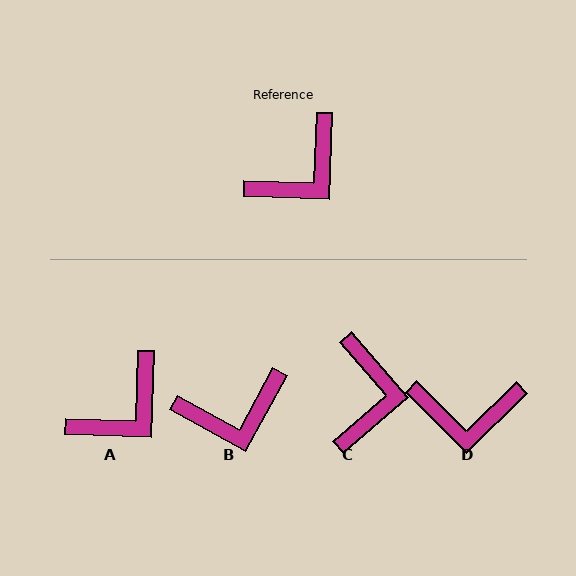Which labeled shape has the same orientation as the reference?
A.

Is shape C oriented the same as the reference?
No, it is off by about 43 degrees.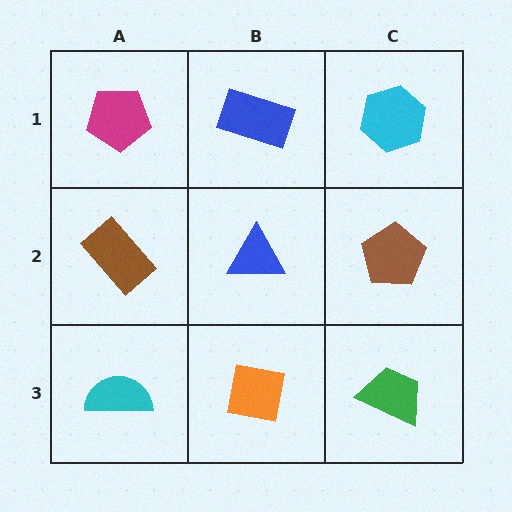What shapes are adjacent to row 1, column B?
A blue triangle (row 2, column B), a magenta pentagon (row 1, column A), a cyan hexagon (row 1, column C).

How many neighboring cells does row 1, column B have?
3.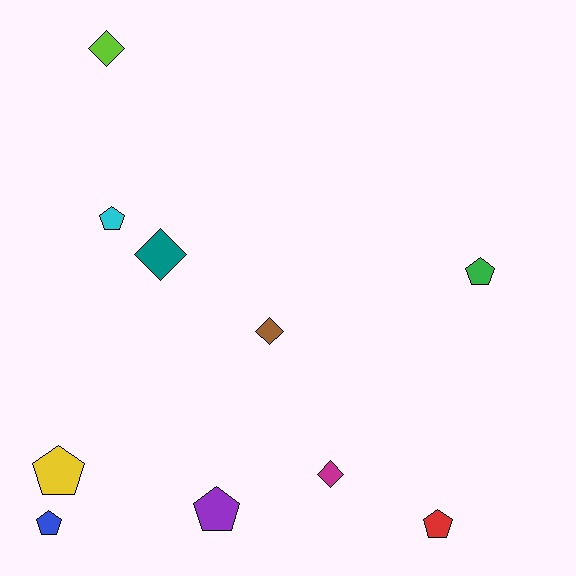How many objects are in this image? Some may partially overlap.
There are 10 objects.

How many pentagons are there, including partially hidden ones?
There are 6 pentagons.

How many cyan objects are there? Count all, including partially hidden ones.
There is 1 cyan object.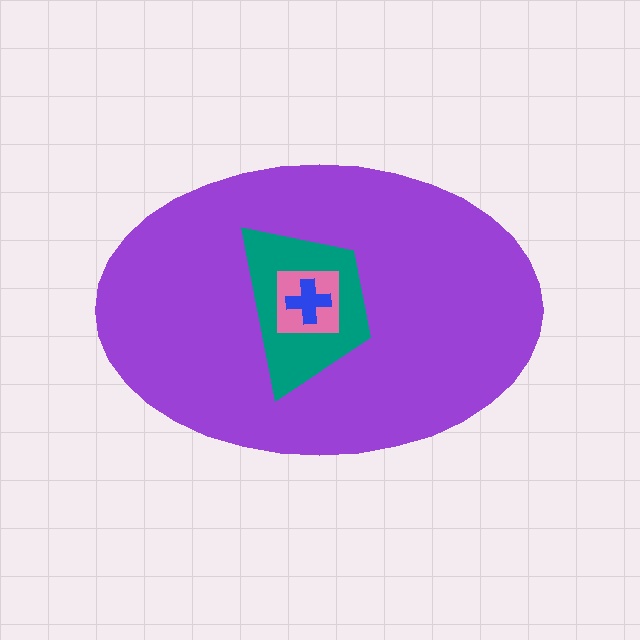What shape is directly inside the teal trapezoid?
The pink square.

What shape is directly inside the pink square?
The blue cross.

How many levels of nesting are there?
4.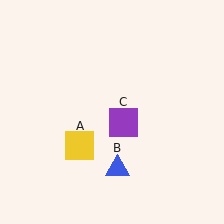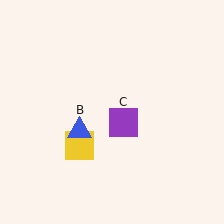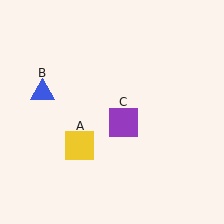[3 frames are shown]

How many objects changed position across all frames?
1 object changed position: blue triangle (object B).